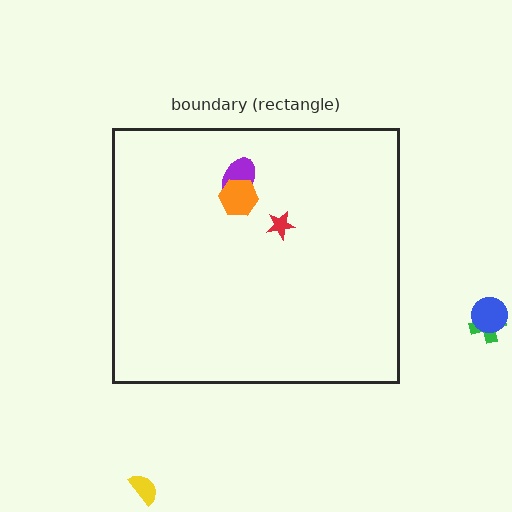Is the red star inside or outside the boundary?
Inside.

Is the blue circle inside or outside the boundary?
Outside.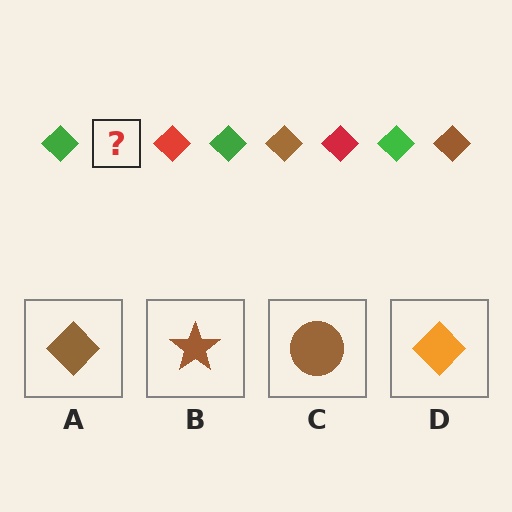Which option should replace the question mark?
Option A.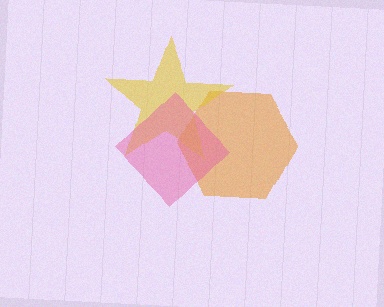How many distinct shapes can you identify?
There are 3 distinct shapes: an orange hexagon, a yellow star, a pink diamond.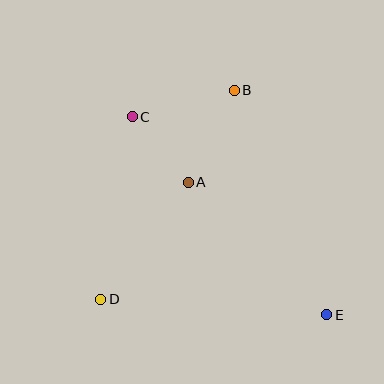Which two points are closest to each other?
Points A and C are closest to each other.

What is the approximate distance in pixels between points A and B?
The distance between A and B is approximately 103 pixels.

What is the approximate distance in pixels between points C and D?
The distance between C and D is approximately 185 pixels.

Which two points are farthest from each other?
Points C and E are farthest from each other.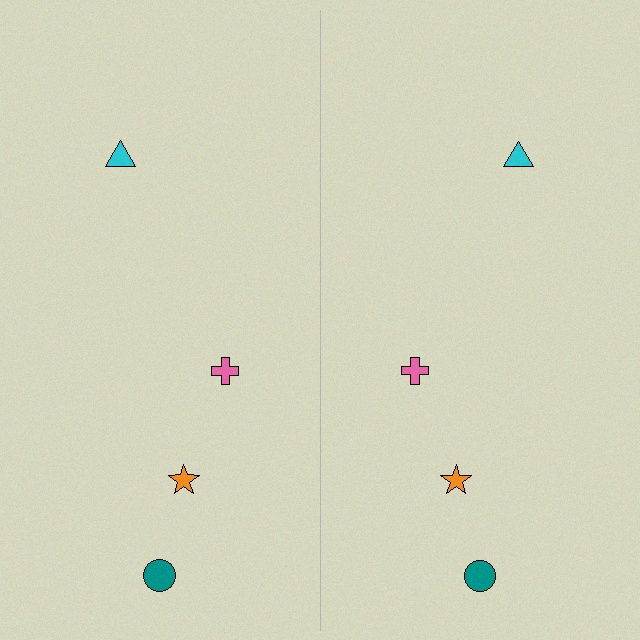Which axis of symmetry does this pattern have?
The pattern has a vertical axis of symmetry running through the center of the image.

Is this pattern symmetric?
Yes, this pattern has bilateral (reflection) symmetry.